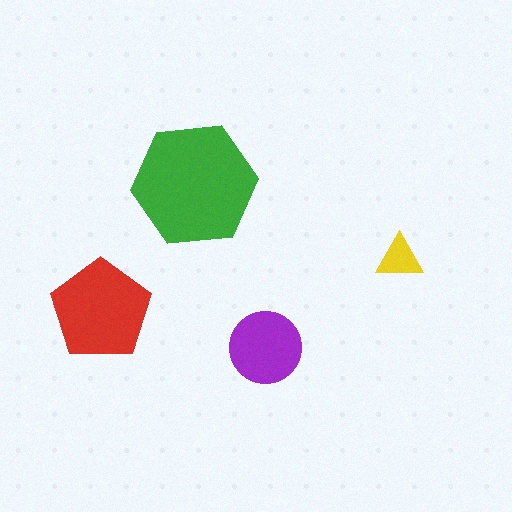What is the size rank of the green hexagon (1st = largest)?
1st.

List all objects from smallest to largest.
The yellow triangle, the purple circle, the red pentagon, the green hexagon.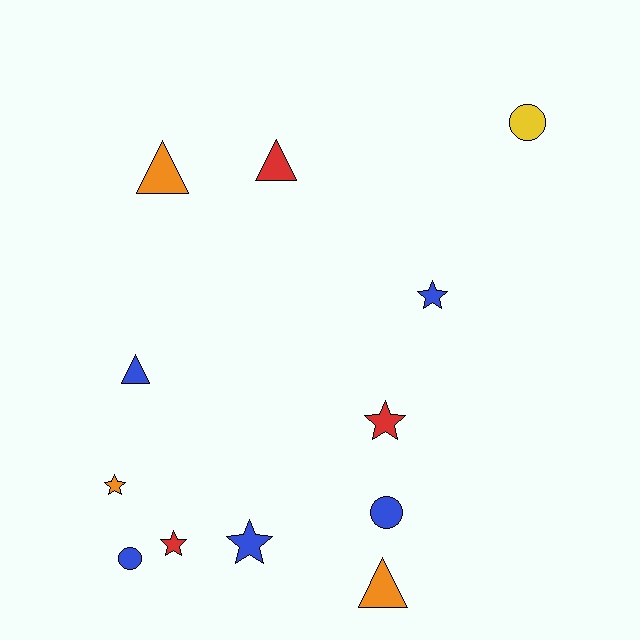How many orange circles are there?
There are no orange circles.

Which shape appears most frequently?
Star, with 5 objects.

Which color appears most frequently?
Blue, with 5 objects.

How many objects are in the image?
There are 12 objects.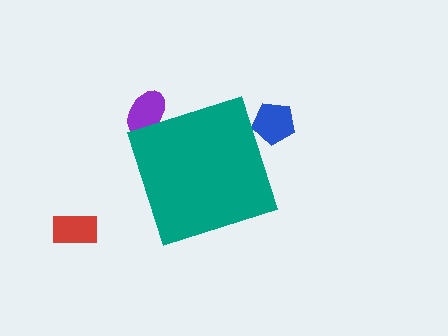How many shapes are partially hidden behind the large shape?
2 shapes are partially hidden.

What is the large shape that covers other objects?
A teal diamond.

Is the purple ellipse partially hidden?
Yes, the purple ellipse is partially hidden behind the teal diamond.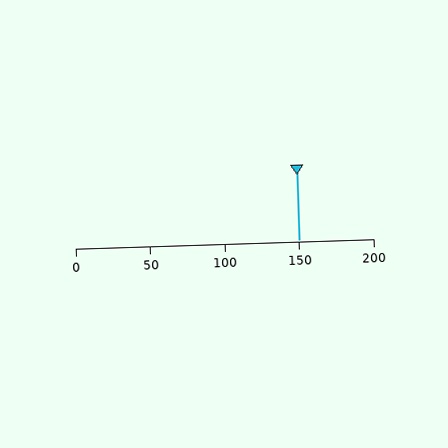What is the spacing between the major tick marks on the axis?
The major ticks are spaced 50 apart.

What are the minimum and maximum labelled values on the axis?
The axis runs from 0 to 200.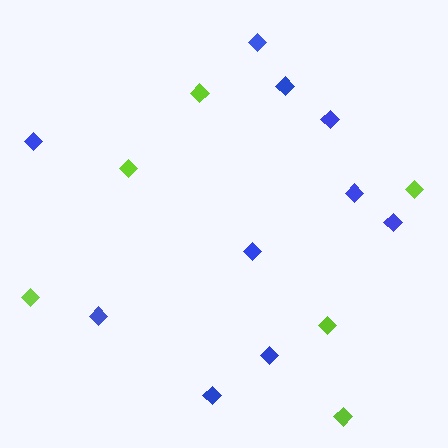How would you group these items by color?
There are 2 groups: one group of lime diamonds (6) and one group of blue diamonds (10).